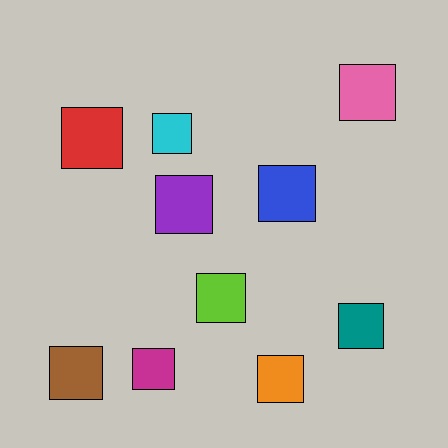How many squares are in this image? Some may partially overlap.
There are 10 squares.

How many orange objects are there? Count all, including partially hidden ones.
There is 1 orange object.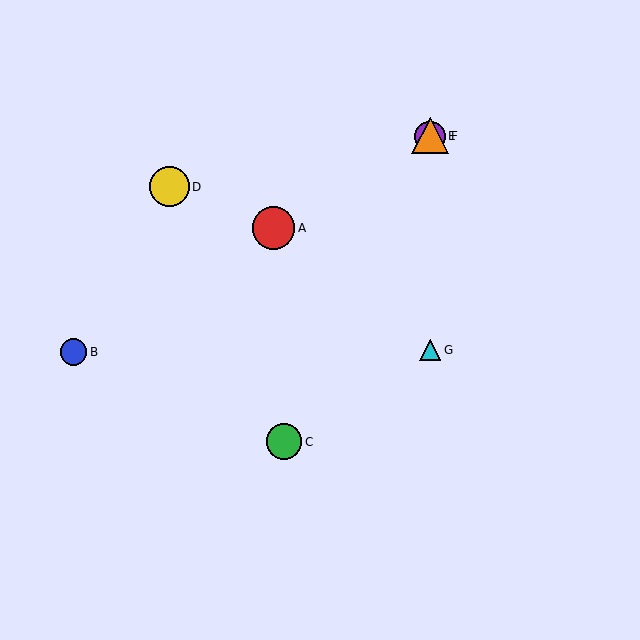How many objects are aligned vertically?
3 objects (E, F, G) are aligned vertically.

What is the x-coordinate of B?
Object B is at x≈73.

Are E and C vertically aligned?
No, E is at x≈430 and C is at x≈284.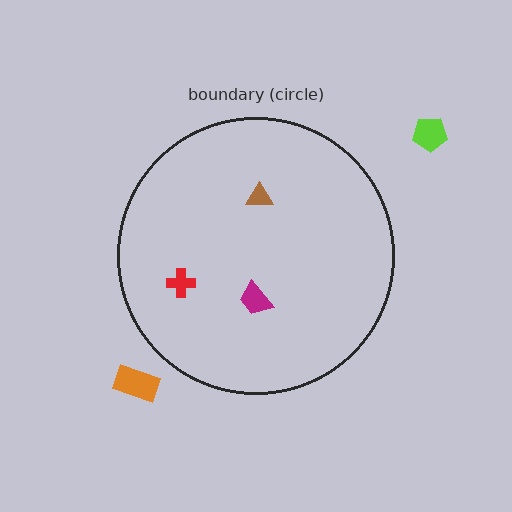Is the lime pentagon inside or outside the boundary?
Outside.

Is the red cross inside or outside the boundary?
Inside.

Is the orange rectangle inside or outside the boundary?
Outside.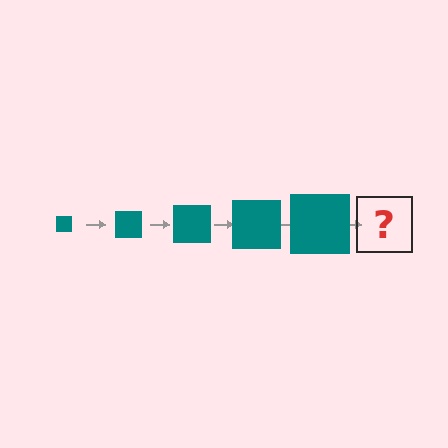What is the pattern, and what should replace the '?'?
The pattern is that the square gets progressively larger each step. The '?' should be a teal square, larger than the previous one.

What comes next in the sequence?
The next element should be a teal square, larger than the previous one.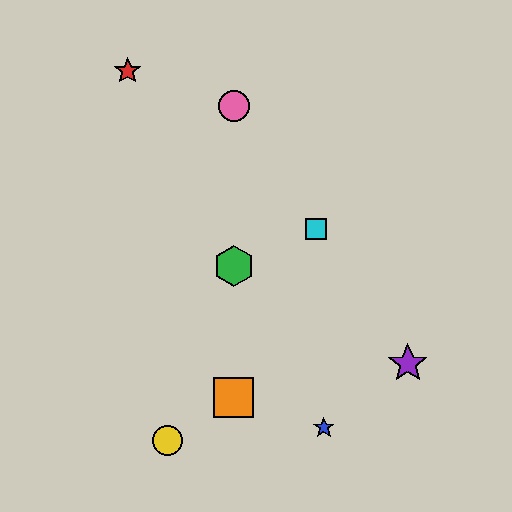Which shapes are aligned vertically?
The green hexagon, the orange square, the pink circle are aligned vertically.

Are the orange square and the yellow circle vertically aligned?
No, the orange square is at x≈234 and the yellow circle is at x≈167.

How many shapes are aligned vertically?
3 shapes (the green hexagon, the orange square, the pink circle) are aligned vertically.